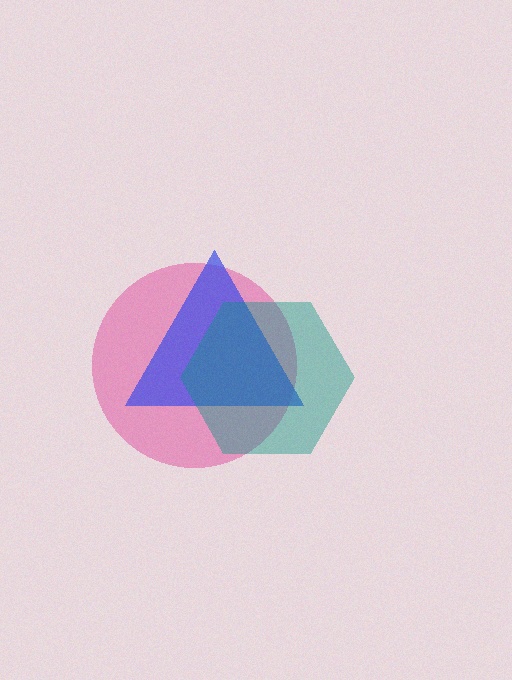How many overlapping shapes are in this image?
There are 3 overlapping shapes in the image.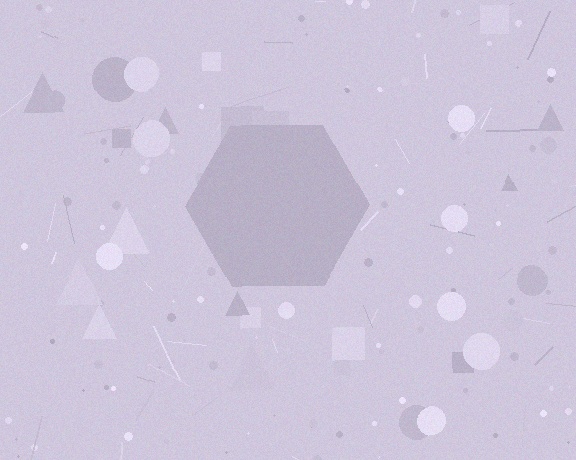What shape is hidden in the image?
A hexagon is hidden in the image.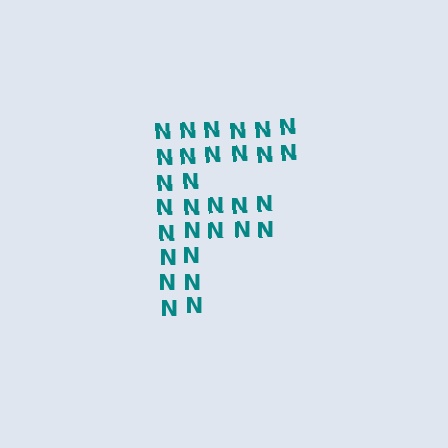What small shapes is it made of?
It is made of small letter N's.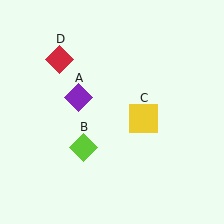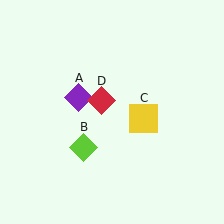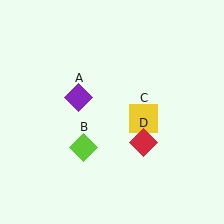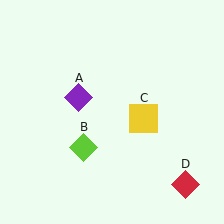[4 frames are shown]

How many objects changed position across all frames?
1 object changed position: red diamond (object D).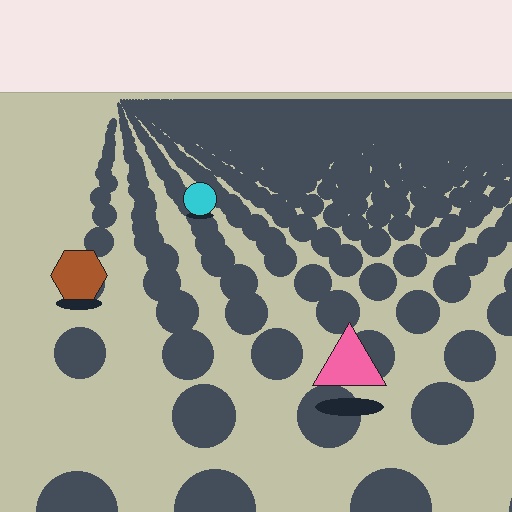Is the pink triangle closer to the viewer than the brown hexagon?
Yes. The pink triangle is closer — you can tell from the texture gradient: the ground texture is coarser near it.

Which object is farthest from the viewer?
The cyan circle is farthest from the viewer. It appears smaller and the ground texture around it is denser.